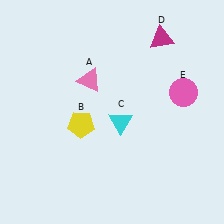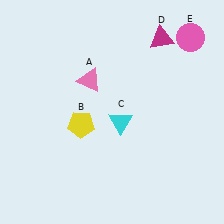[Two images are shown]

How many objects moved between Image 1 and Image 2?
1 object moved between the two images.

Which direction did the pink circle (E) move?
The pink circle (E) moved up.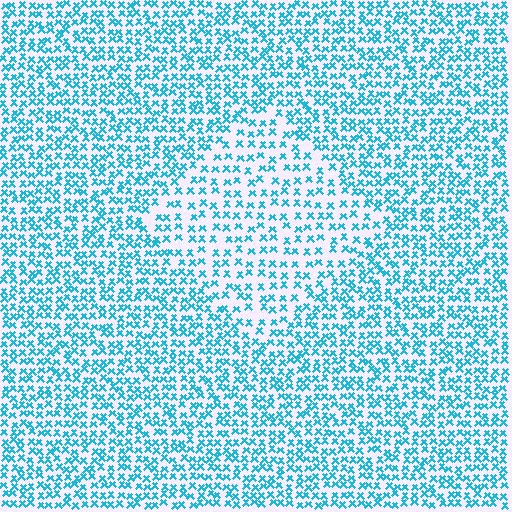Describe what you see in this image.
The image contains small cyan elements arranged at two different densities. A diamond-shaped region is visible where the elements are less densely packed than the surrounding area.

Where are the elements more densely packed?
The elements are more densely packed outside the diamond boundary.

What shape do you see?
I see a diamond.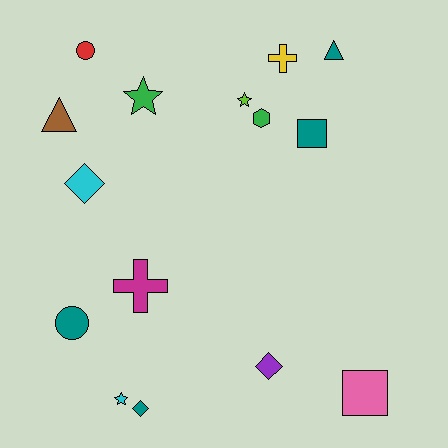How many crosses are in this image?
There are 2 crosses.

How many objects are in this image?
There are 15 objects.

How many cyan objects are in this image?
There are 2 cyan objects.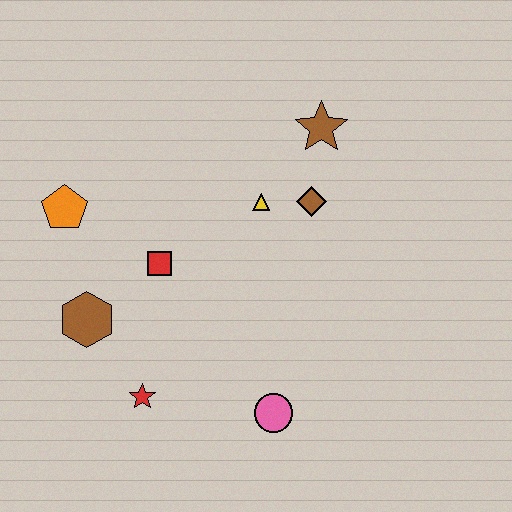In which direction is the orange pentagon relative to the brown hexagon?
The orange pentagon is above the brown hexagon.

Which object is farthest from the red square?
The brown star is farthest from the red square.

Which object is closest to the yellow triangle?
The brown diamond is closest to the yellow triangle.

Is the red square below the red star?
No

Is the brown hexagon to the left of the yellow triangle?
Yes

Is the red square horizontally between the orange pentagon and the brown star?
Yes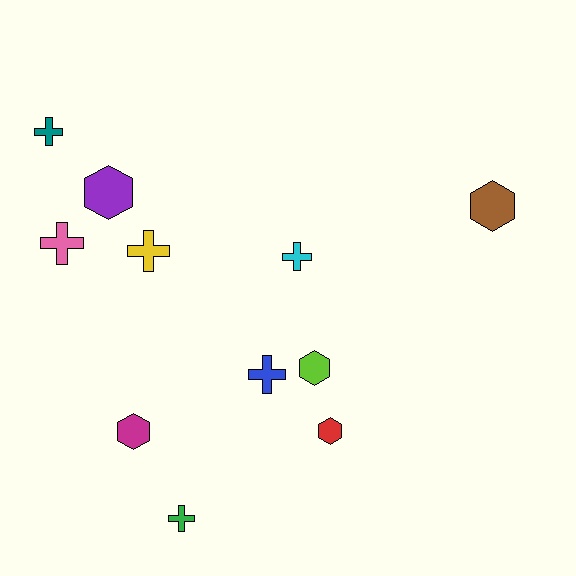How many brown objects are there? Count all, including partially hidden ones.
There is 1 brown object.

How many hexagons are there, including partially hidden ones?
There are 5 hexagons.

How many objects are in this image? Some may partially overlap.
There are 11 objects.